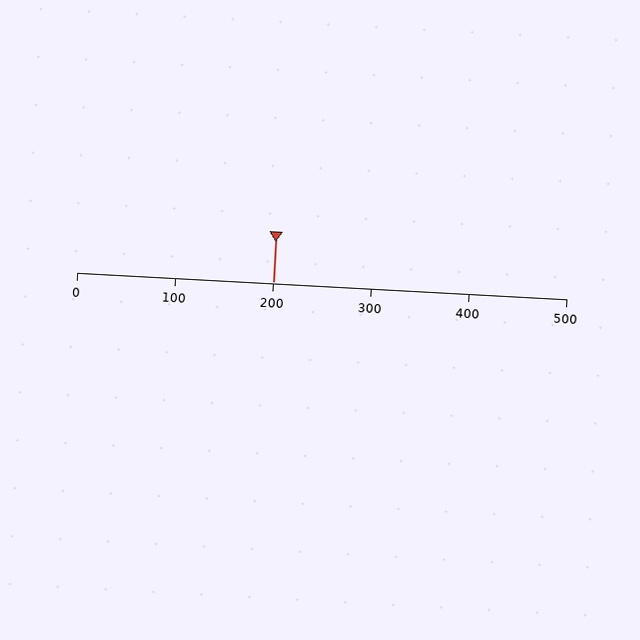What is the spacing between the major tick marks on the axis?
The major ticks are spaced 100 apart.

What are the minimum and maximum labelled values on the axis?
The axis runs from 0 to 500.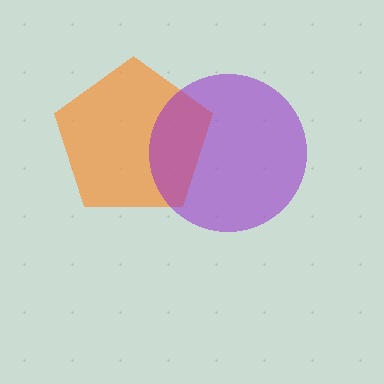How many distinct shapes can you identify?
There are 2 distinct shapes: an orange pentagon, a purple circle.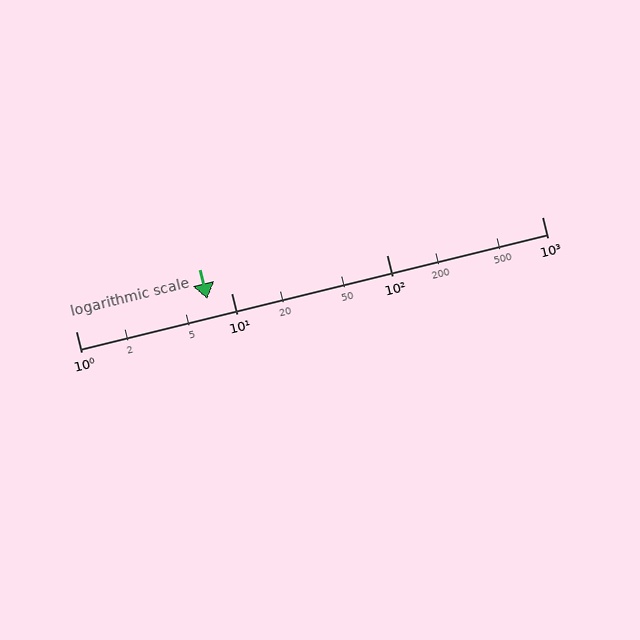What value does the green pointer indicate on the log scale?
The pointer indicates approximately 7.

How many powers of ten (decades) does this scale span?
The scale spans 3 decades, from 1 to 1000.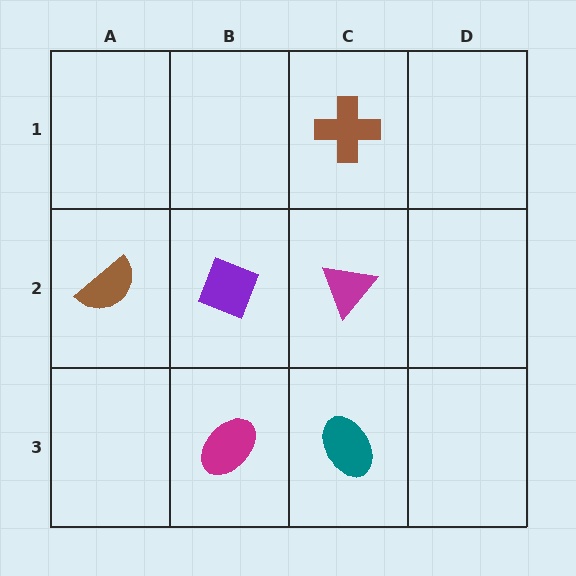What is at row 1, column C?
A brown cross.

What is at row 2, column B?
A purple diamond.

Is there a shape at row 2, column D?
No, that cell is empty.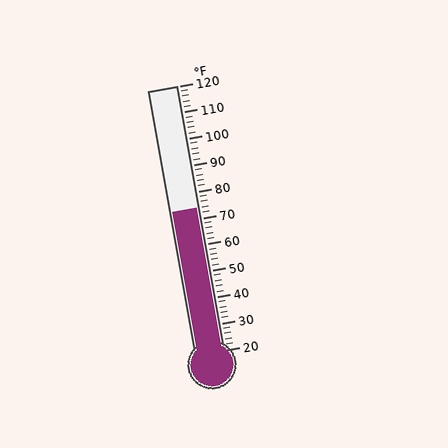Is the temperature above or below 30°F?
The temperature is above 30°F.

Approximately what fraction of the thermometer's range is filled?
The thermometer is filled to approximately 55% of its range.